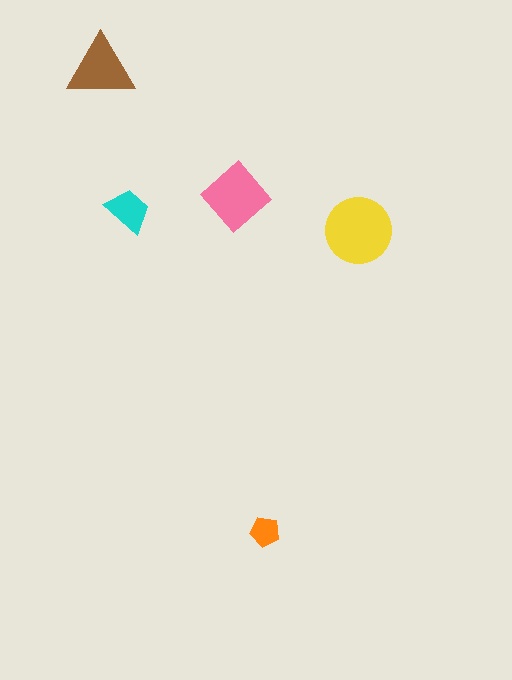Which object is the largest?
The yellow circle.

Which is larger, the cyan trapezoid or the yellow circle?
The yellow circle.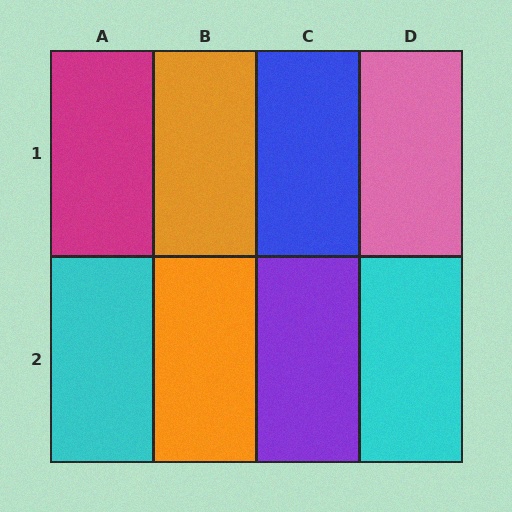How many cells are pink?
1 cell is pink.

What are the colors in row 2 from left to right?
Cyan, orange, purple, cyan.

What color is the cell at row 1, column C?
Blue.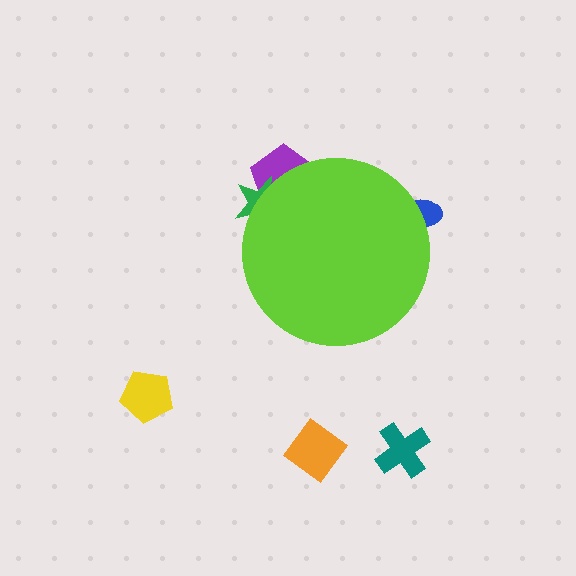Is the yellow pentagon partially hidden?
No, the yellow pentagon is fully visible.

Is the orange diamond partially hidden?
No, the orange diamond is fully visible.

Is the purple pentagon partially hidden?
Yes, the purple pentagon is partially hidden behind the lime circle.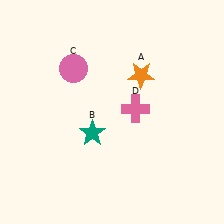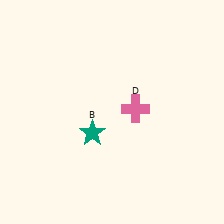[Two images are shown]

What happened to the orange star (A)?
The orange star (A) was removed in Image 2. It was in the top-right area of Image 1.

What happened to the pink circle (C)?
The pink circle (C) was removed in Image 2. It was in the top-left area of Image 1.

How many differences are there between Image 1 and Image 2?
There are 2 differences between the two images.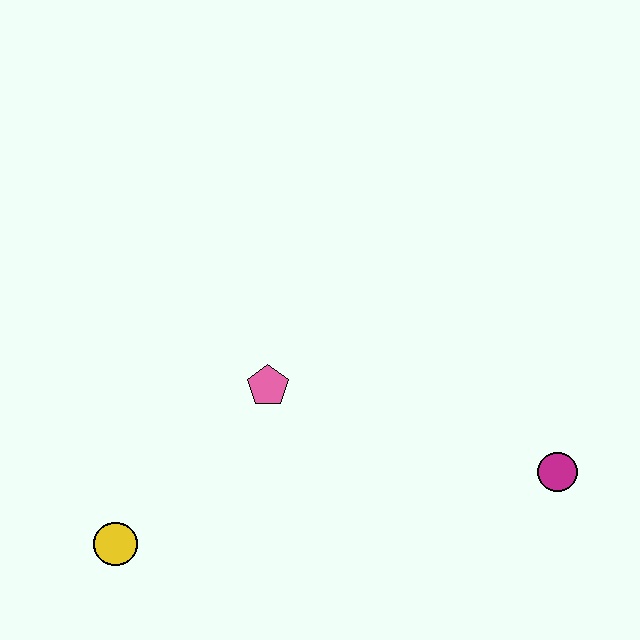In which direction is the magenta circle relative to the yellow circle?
The magenta circle is to the right of the yellow circle.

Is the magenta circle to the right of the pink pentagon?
Yes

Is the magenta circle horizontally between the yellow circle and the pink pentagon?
No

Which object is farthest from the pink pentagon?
The magenta circle is farthest from the pink pentagon.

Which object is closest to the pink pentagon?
The yellow circle is closest to the pink pentagon.